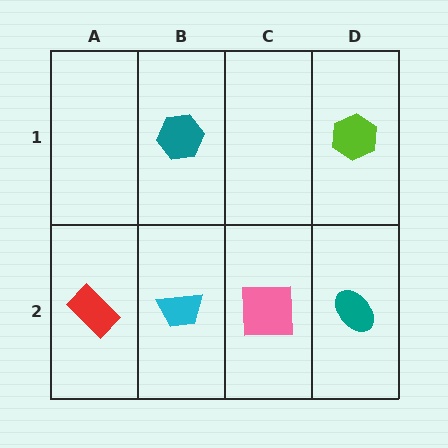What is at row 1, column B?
A teal hexagon.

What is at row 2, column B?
A cyan trapezoid.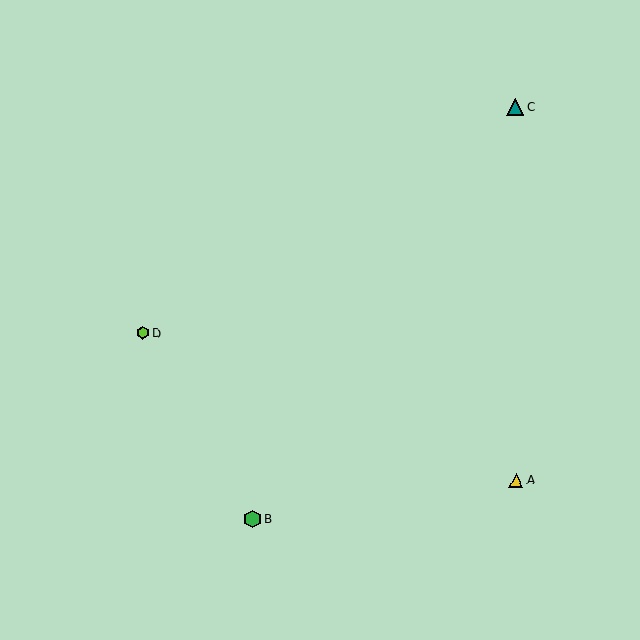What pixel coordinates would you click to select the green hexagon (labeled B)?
Click at (253, 519) to select the green hexagon B.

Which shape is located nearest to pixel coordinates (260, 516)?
The green hexagon (labeled B) at (253, 519) is nearest to that location.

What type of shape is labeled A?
Shape A is a yellow triangle.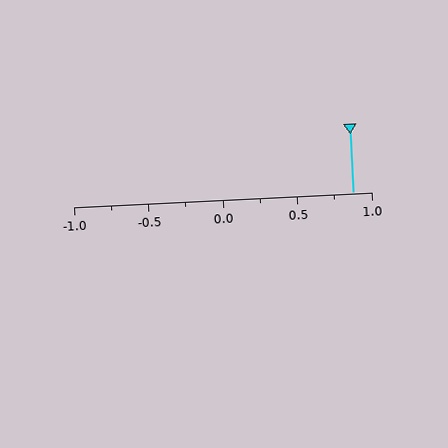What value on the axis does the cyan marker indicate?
The marker indicates approximately 0.88.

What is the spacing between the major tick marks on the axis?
The major ticks are spaced 0.5 apart.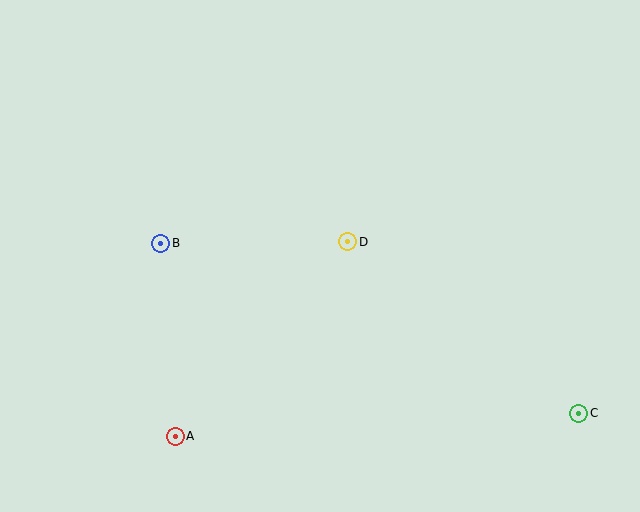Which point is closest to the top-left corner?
Point B is closest to the top-left corner.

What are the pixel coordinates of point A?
Point A is at (175, 436).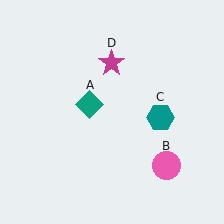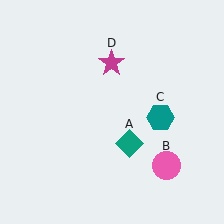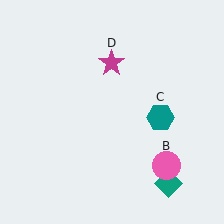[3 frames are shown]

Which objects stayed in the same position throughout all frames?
Pink circle (object B) and teal hexagon (object C) and magenta star (object D) remained stationary.